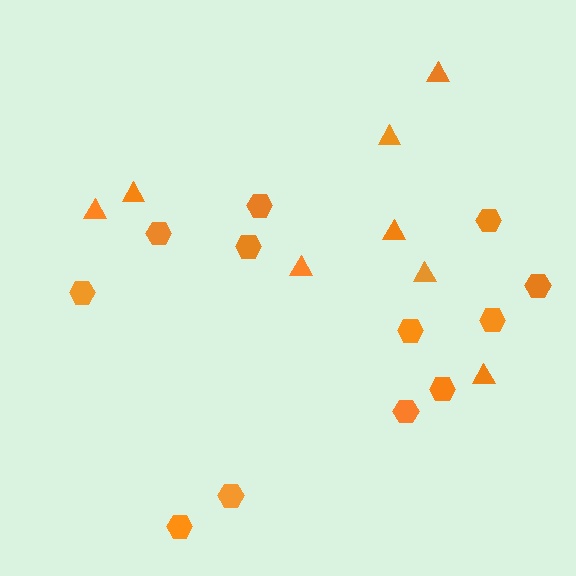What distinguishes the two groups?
There are 2 groups: one group of triangles (8) and one group of hexagons (12).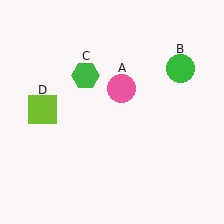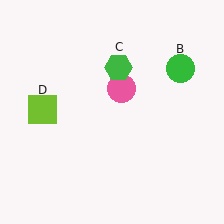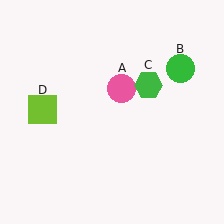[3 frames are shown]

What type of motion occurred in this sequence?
The green hexagon (object C) rotated clockwise around the center of the scene.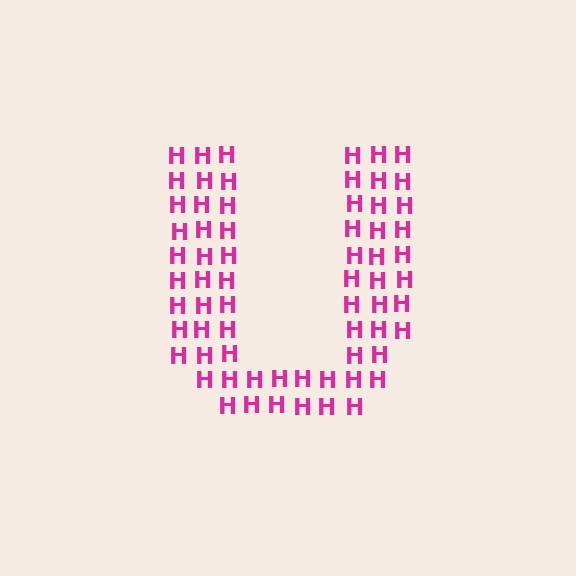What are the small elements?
The small elements are letter H's.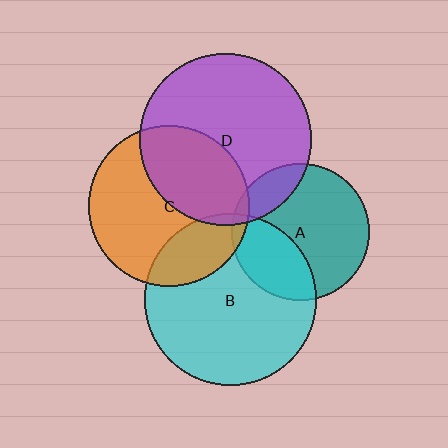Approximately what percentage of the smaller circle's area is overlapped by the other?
Approximately 25%.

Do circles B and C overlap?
Yes.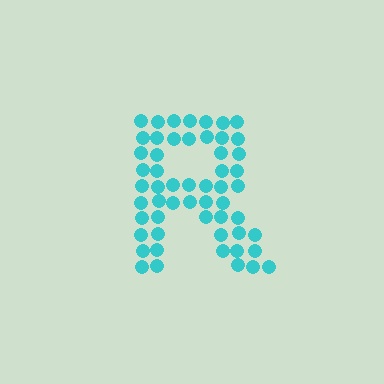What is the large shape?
The large shape is the letter R.